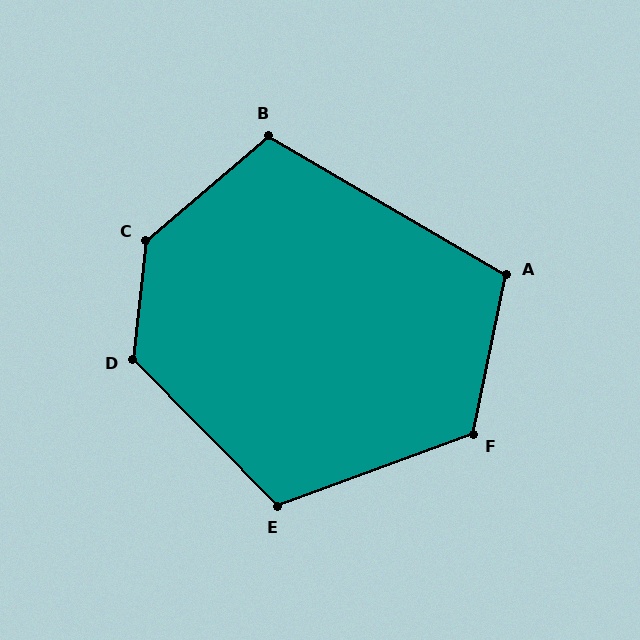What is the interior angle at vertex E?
Approximately 114 degrees (obtuse).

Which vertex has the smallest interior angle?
A, at approximately 109 degrees.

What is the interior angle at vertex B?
Approximately 109 degrees (obtuse).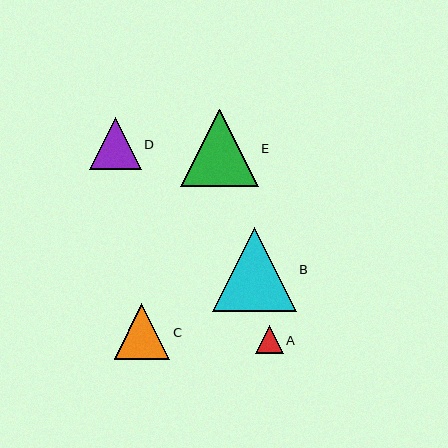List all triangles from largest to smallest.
From largest to smallest: B, E, C, D, A.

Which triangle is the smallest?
Triangle A is the smallest with a size of approximately 28 pixels.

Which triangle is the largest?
Triangle B is the largest with a size of approximately 84 pixels.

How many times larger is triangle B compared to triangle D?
Triangle B is approximately 1.6 times the size of triangle D.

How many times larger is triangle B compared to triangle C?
Triangle B is approximately 1.5 times the size of triangle C.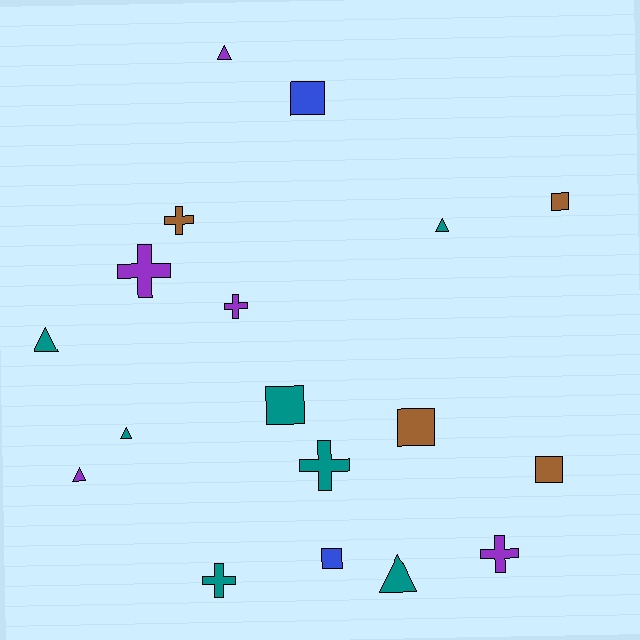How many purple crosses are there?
There are 3 purple crosses.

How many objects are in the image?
There are 18 objects.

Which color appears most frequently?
Teal, with 7 objects.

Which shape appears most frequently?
Triangle, with 6 objects.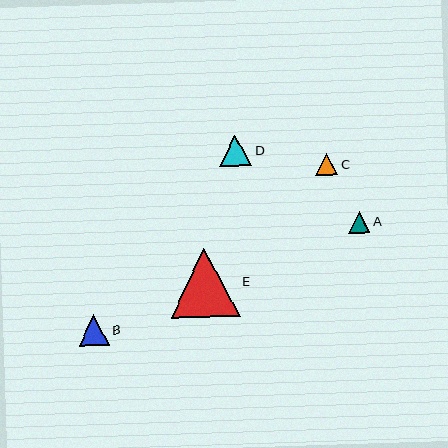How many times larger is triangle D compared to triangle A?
Triangle D is approximately 1.5 times the size of triangle A.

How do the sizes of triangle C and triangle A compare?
Triangle C and triangle A are approximately the same size.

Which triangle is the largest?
Triangle E is the largest with a size of approximately 69 pixels.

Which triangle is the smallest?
Triangle A is the smallest with a size of approximately 22 pixels.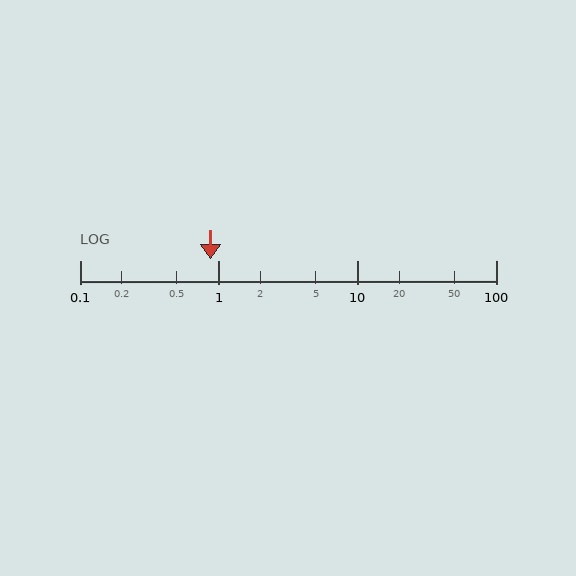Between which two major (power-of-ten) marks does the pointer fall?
The pointer is between 0.1 and 1.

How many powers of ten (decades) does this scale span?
The scale spans 3 decades, from 0.1 to 100.